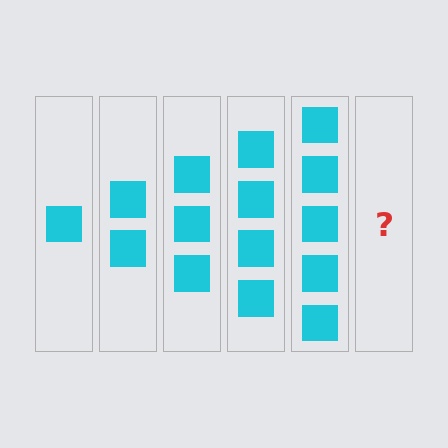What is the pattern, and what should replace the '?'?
The pattern is that each step adds one more square. The '?' should be 6 squares.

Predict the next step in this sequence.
The next step is 6 squares.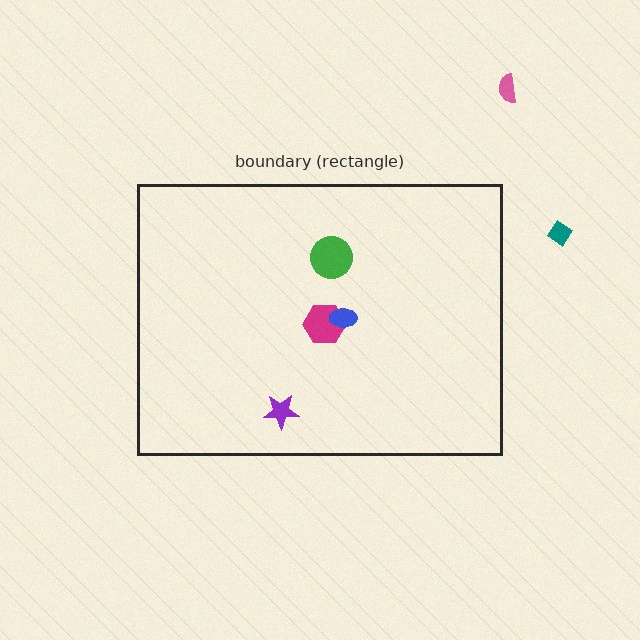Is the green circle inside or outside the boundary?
Inside.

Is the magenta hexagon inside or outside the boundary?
Inside.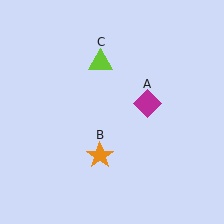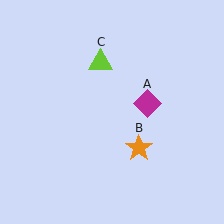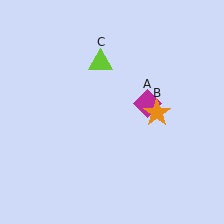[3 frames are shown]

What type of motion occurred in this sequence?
The orange star (object B) rotated counterclockwise around the center of the scene.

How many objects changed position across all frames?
1 object changed position: orange star (object B).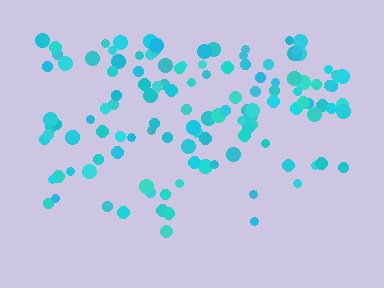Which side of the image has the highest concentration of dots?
The top.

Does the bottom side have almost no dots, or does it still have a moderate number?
Still a moderate number, just noticeably fewer than the top.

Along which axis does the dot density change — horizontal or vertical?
Vertical.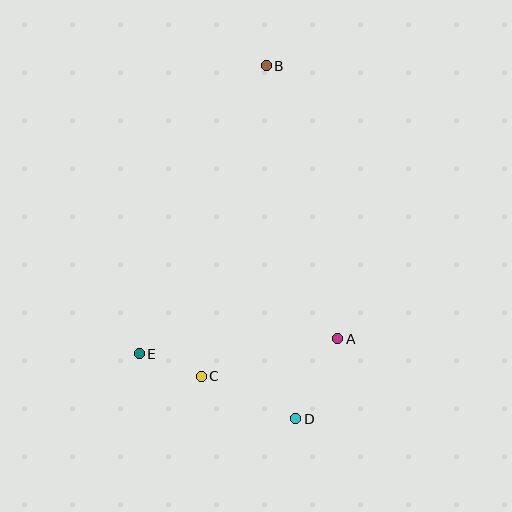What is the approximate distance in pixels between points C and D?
The distance between C and D is approximately 104 pixels.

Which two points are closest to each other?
Points C and E are closest to each other.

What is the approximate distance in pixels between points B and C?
The distance between B and C is approximately 317 pixels.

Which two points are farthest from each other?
Points B and D are farthest from each other.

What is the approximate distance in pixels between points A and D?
The distance between A and D is approximately 90 pixels.